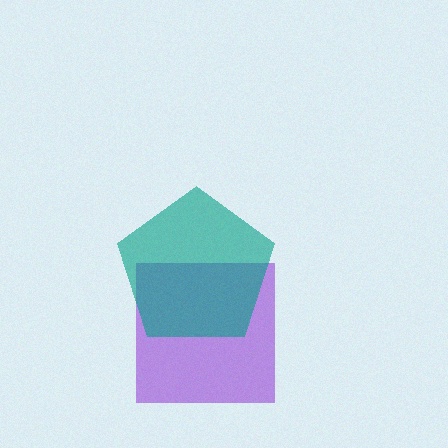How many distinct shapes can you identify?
There are 2 distinct shapes: a purple square, a teal pentagon.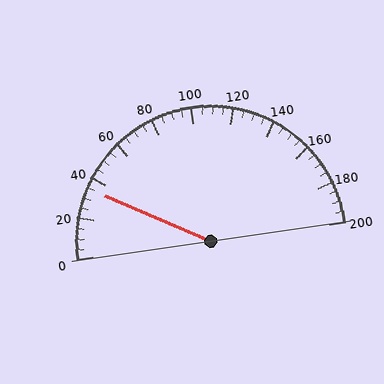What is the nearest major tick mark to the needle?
The nearest major tick mark is 40.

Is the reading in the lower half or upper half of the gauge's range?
The reading is in the lower half of the range (0 to 200).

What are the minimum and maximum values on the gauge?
The gauge ranges from 0 to 200.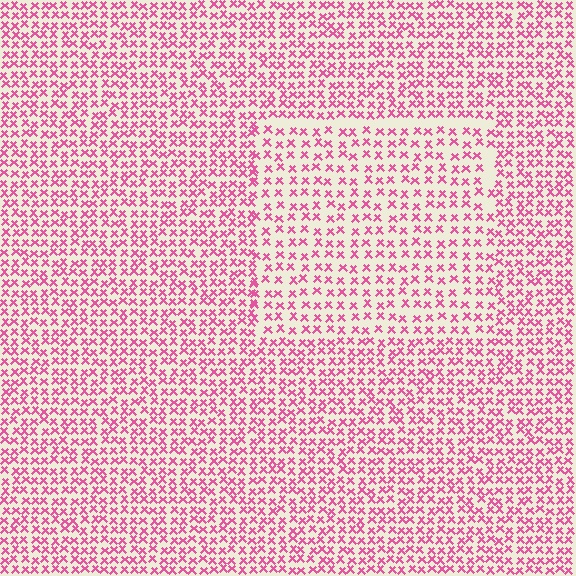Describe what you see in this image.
The image contains small pink elements arranged at two different densities. A rectangle-shaped region is visible where the elements are less densely packed than the surrounding area.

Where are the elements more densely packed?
The elements are more densely packed outside the rectangle boundary.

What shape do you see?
I see a rectangle.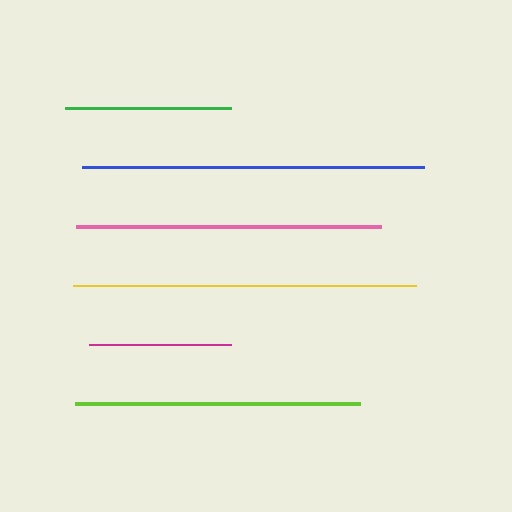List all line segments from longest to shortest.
From longest to shortest: yellow, blue, pink, lime, green, magenta.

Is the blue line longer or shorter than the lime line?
The blue line is longer than the lime line.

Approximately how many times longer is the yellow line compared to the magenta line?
The yellow line is approximately 2.4 times the length of the magenta line.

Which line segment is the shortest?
The magenta line is the shortest at approximately 142 pixels.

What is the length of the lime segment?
The lime segment is approximately 285 pixels long.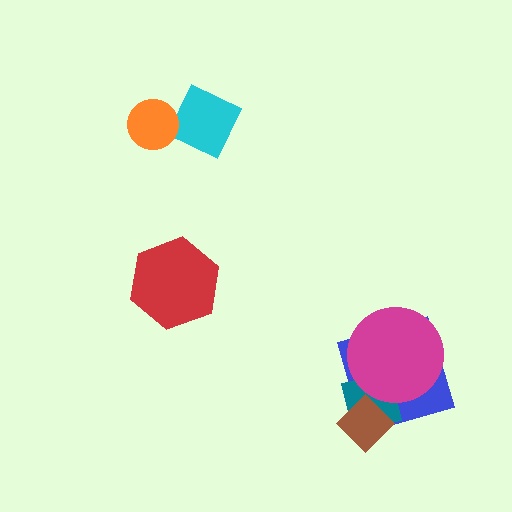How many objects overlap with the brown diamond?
2 objects overlap with the brown diamond.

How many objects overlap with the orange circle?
0 objects overlap with the orange circle.